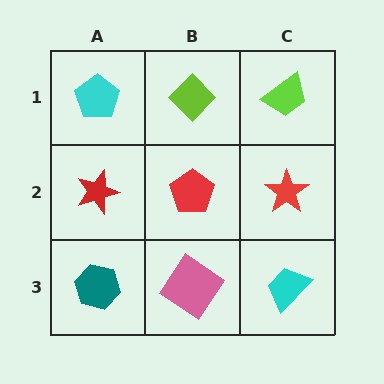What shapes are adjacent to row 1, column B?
A red pentagon (row 2, column B), a cyan pentagon (row 1, column A), a lime trapezoid (row 1, column C).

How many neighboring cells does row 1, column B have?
3.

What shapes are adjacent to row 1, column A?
A red star (row 2, column A), a lime diamond (row 1, column B).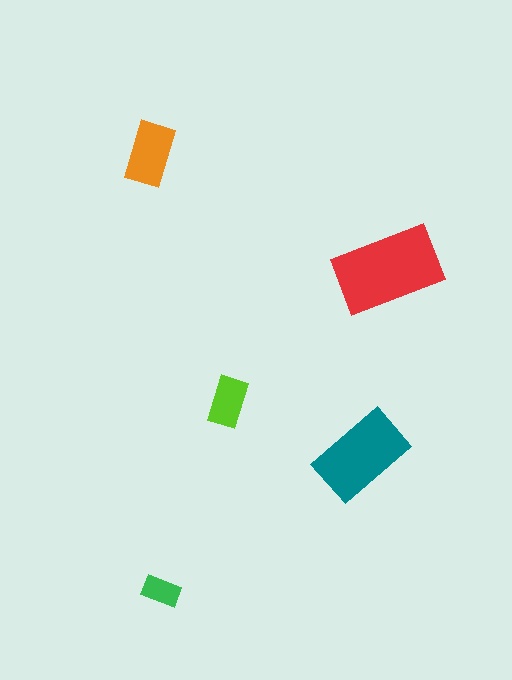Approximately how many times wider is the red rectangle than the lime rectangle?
About 2 times wider.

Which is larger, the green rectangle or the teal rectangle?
The teal one.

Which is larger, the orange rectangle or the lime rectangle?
The orange one.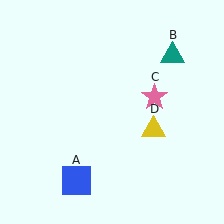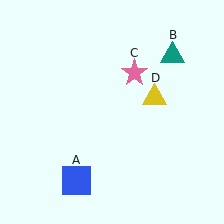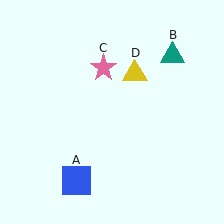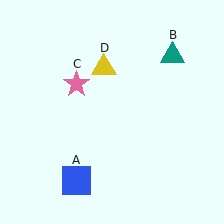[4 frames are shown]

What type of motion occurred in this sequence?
The pink star (object C), yellow triangle (object D) rotated counterclockwise around the center of the scene.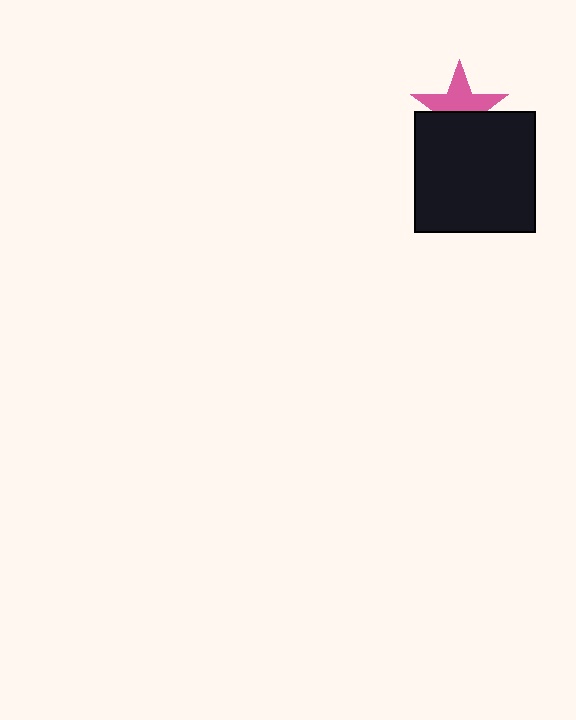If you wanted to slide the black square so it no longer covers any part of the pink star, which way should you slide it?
Slide it down — that is the most direct way to separate the two shapes.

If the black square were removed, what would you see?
You would see the complete pink star.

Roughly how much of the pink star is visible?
About half of it is visible (roughly 56%).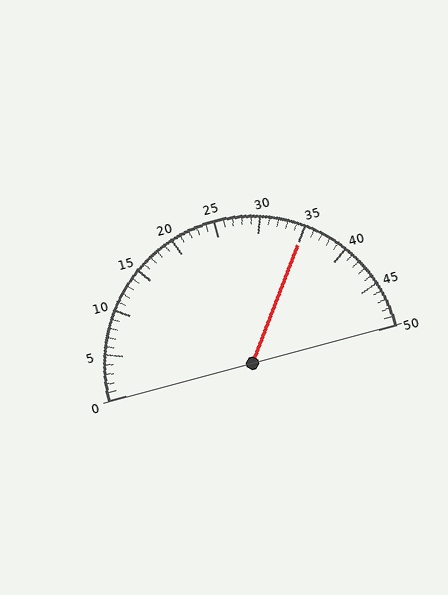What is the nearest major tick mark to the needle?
The nearest major tick mark is 35.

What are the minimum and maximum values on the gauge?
The gauge ranges from 0 to 50.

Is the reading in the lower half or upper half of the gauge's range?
The reading is in the upper half of the range (0 to 50).